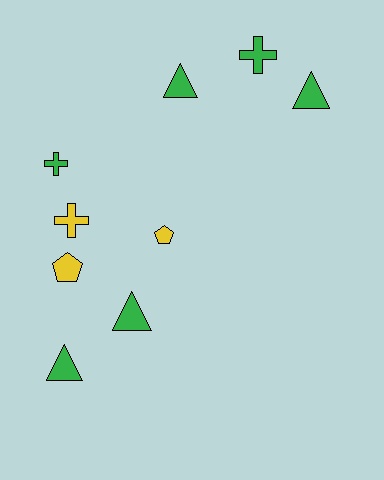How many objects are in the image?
There are 9 objects.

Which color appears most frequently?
Green, with 6 objects.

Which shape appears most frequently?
Triangle, with 4 objects.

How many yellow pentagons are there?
There are 2 yellow pentagons.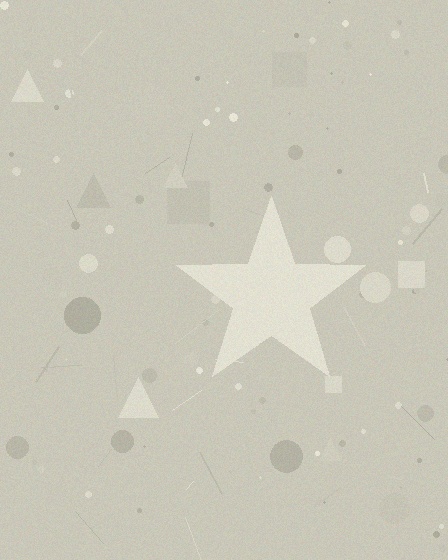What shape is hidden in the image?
A star is hidden in the image.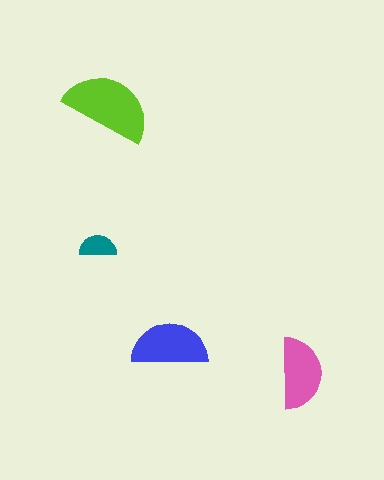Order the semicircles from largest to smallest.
the lime one, the blue one, the pink one, the teal one.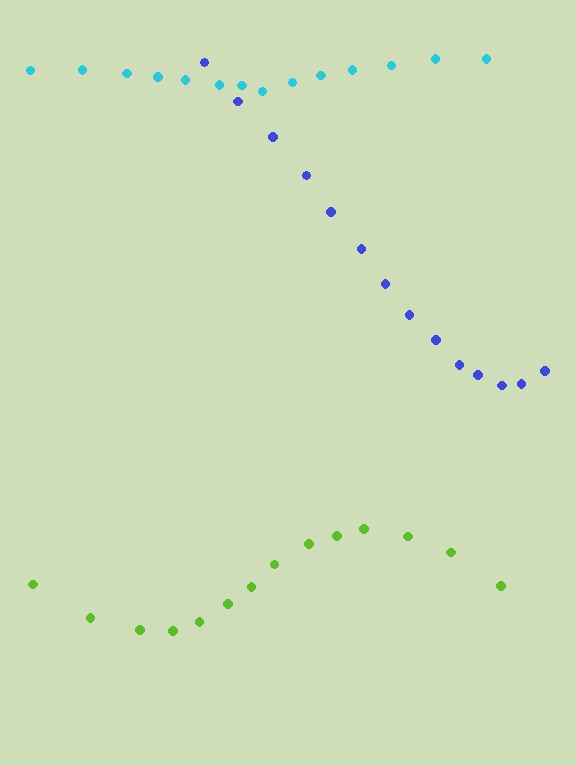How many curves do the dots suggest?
There are 3 distinct paths.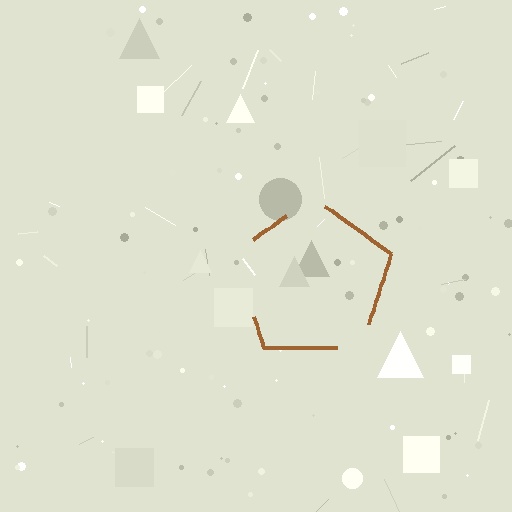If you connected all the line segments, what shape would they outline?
They would outline a pentagon.